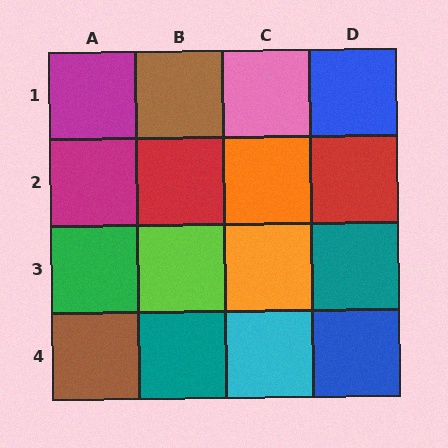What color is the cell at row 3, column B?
Lime.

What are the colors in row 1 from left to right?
Magenta, brown, pink, blue.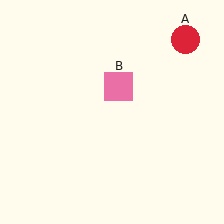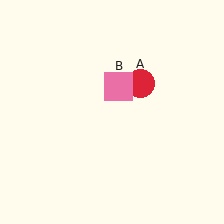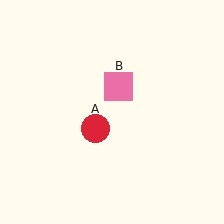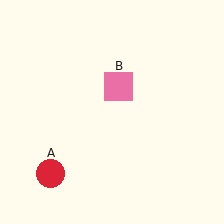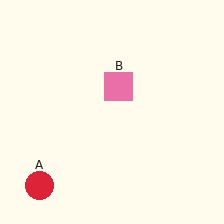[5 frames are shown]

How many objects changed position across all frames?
1 object changed position: red circle (object A).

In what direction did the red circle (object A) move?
The red circle (object A) moved down and to the left.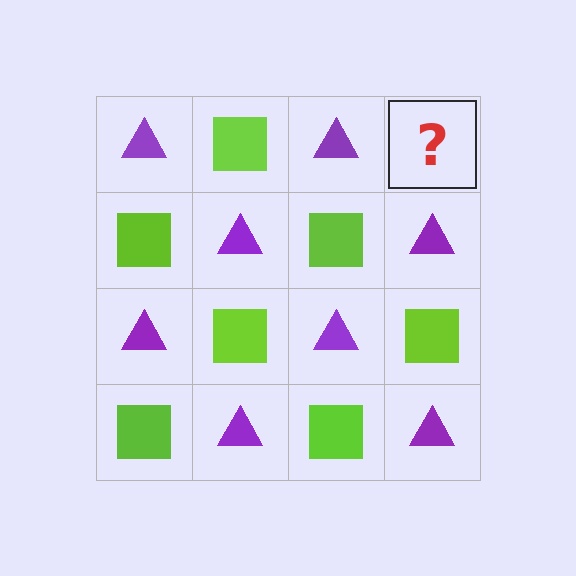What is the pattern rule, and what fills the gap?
The rule is that it alternates purple triangle and lime square in a checkerboard pattern. The gap should be filled with a lime square.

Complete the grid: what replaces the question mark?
The question mark should be replaced with a lime square.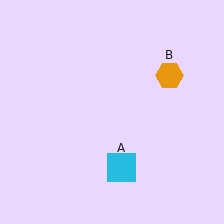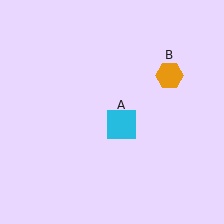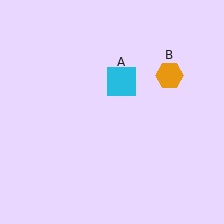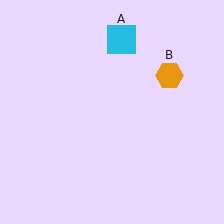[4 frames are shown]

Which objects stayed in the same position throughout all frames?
Orange hexagon (object B) remained stationary.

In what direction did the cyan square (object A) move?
The cyan square (object A) moved up.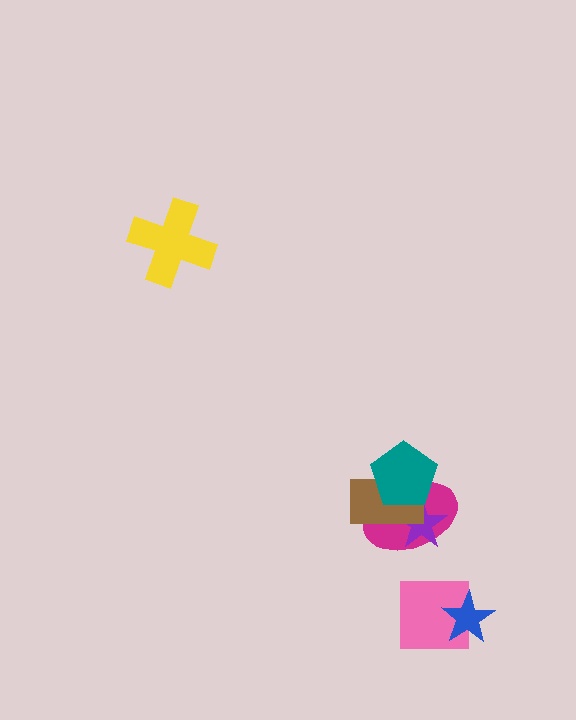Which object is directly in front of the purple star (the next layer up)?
The brown rectangle is directly in front of the purple star.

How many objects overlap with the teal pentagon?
3 objects overlap with the teal pentagon.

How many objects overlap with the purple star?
3 objects overlap with the purple star.